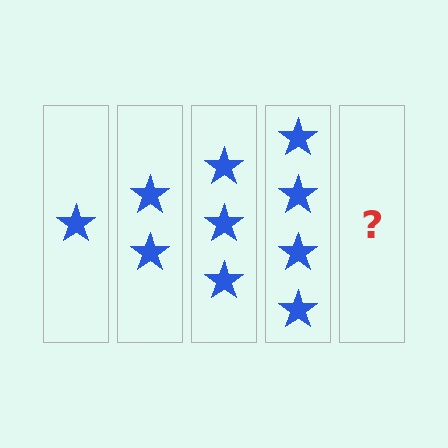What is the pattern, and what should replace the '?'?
The pattern is that each step adds one more star. The '?' should be 5 stars.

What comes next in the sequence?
The next element should be 5 stars.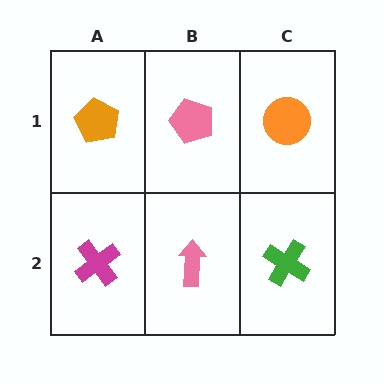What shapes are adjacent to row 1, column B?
A pink arrow (row 2, column B), an orange pentagon (row 1, column A), an orange circle (row 1, column C).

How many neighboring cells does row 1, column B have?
3.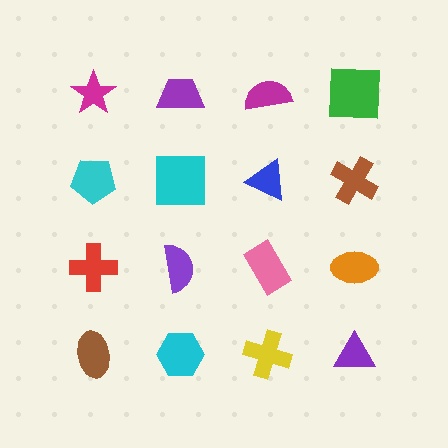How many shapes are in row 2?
4 shapes.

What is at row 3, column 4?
An orange ellipse.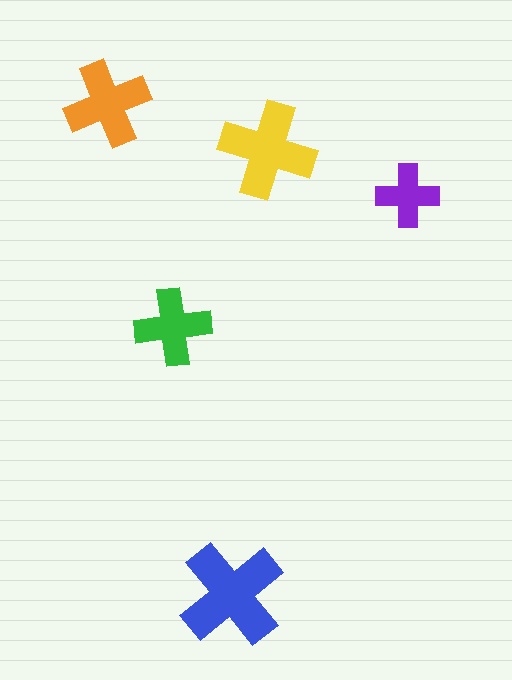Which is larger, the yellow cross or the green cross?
The yellow one.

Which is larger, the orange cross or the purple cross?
The orange one.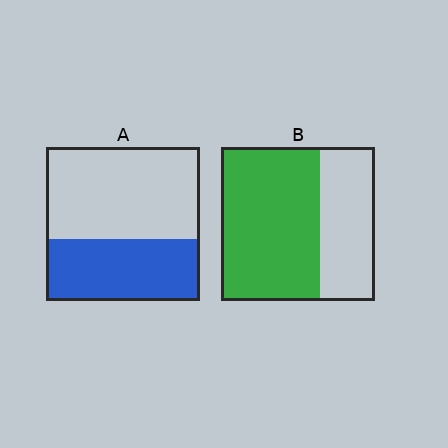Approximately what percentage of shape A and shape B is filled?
A is approximately 40% and B is approximately 65%.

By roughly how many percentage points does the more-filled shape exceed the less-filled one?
By roughly 25 percentage points (B over A).